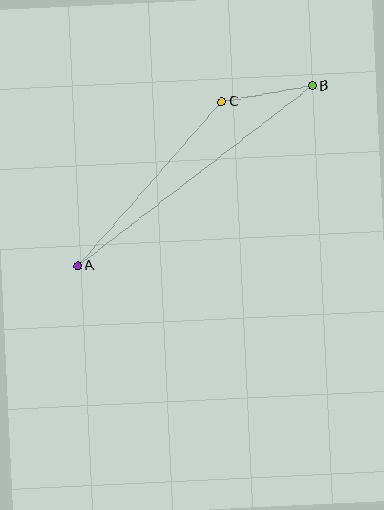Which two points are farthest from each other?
Points A and B are farthest from each other.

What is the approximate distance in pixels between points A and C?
The distance between A and C is approximately 218 pixels.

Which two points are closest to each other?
Points B and C are closest to each other.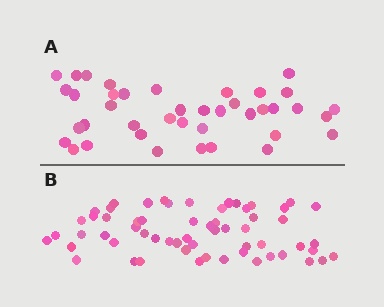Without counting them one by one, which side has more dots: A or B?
Region B (the bottom region) has more dots.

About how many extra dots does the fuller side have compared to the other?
Region B has approximately 20 more dots than region A.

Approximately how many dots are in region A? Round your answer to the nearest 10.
About 40 dots.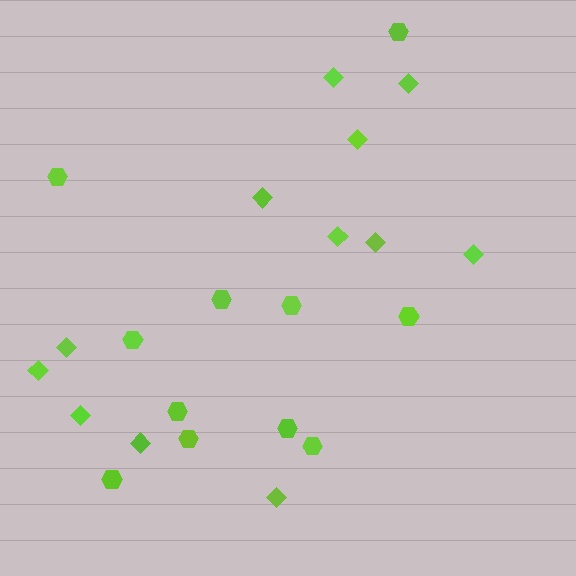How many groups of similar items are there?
There are 2 groups: one group of diamonds (12) and one group of hexagons (11).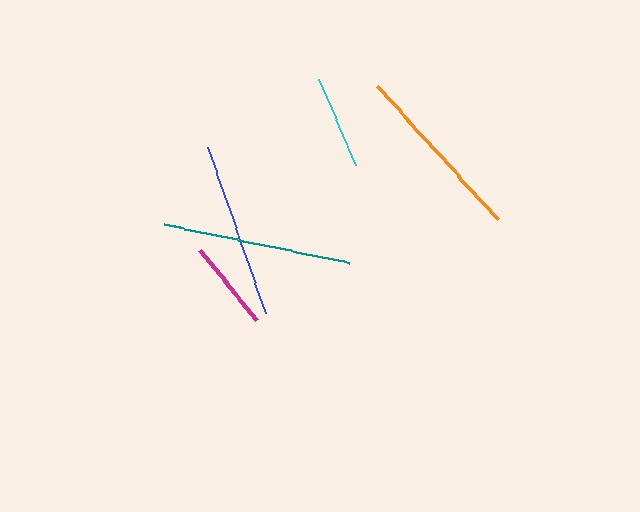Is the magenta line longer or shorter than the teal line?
The teal line is longer than the magenta line.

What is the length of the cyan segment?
The cyan segment is approximately 93 pixels long.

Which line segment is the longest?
The teal line is the longest at approximately 190 pixels.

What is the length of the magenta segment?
The magenta segment is approximately 90 pixels long.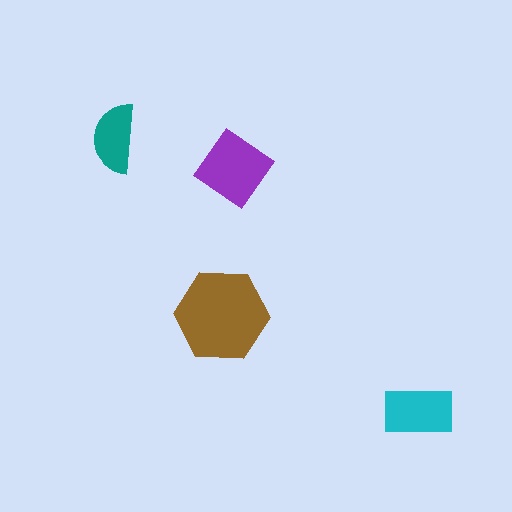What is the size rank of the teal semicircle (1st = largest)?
4th.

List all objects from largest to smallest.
The brown hexagon, the purple diamond, the cyan rectangle, the teal semicircle.